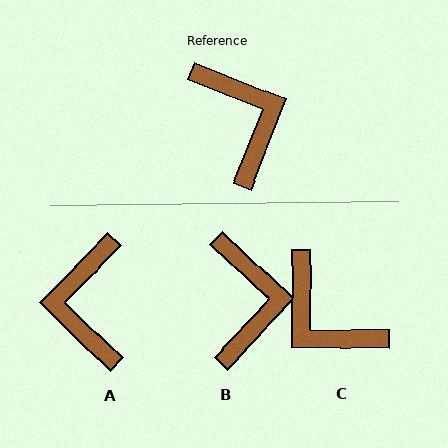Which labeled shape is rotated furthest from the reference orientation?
C, about 159 degrees away.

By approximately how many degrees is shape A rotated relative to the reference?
Approximately 157 degrees counter-clockwise.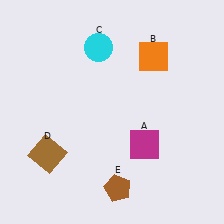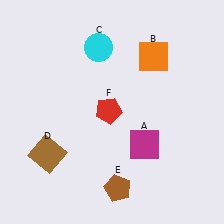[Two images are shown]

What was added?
A red pentagon (F) was added in Image 2.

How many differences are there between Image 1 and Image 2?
There is 1 difference between the two images.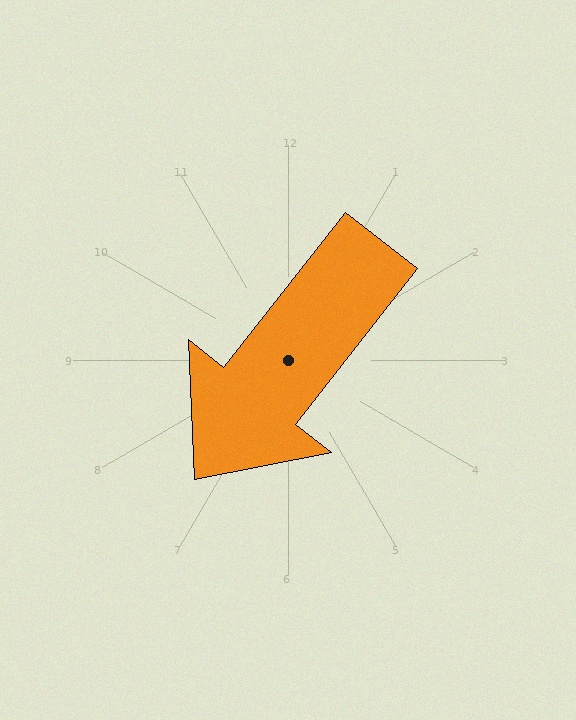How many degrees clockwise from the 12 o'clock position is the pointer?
Approximately 218 degrees.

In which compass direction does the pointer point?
Southwest.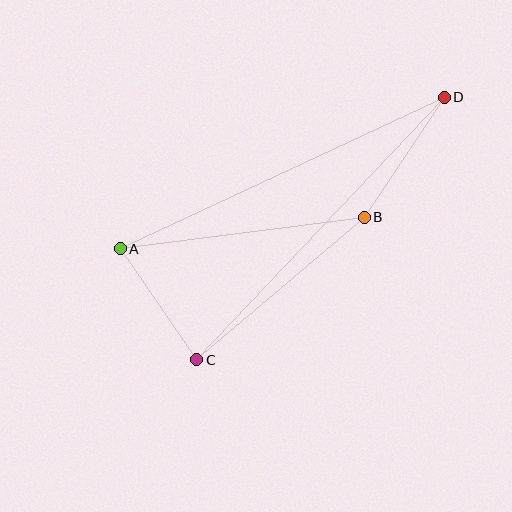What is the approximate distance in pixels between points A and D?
The distance between A and D is approximately 358 pixels.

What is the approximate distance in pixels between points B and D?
The distance between B and D is approximately 144 pixels.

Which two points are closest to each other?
Points A and C are closest to each other.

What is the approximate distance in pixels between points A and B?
The distance between A and B is approximately 246 pixels.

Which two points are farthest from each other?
Points C and D are farthest from each other.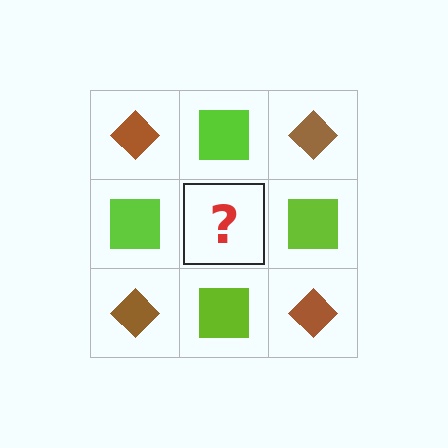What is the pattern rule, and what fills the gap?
The rule is that it alternates brown diamond and lime square in a checkerboard pattern. The gap should be filled with a brown diamond.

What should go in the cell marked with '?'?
The missing cell should contain a brown diamond.